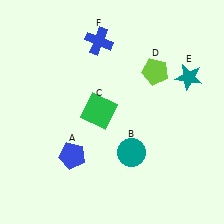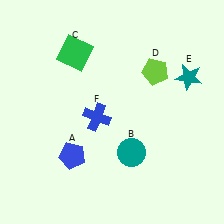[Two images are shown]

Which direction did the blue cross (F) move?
The blue cross (F) moved down.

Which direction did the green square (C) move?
The green square (C) moved up.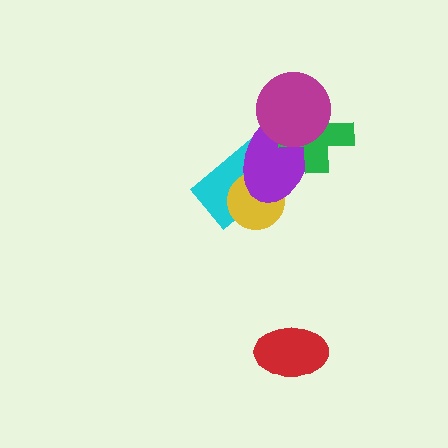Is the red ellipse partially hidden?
No, no other shape covers it.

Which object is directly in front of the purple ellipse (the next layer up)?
The green cross is directly in front of the purple ellipse.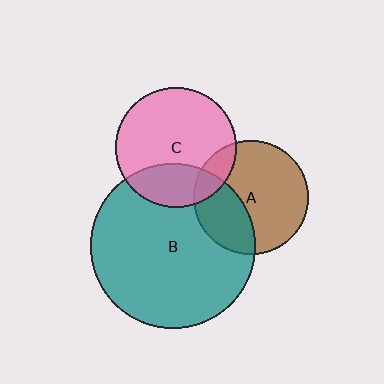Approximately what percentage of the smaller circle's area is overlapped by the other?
Approximately 15%.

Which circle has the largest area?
Circle B (teal).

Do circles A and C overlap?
Yes.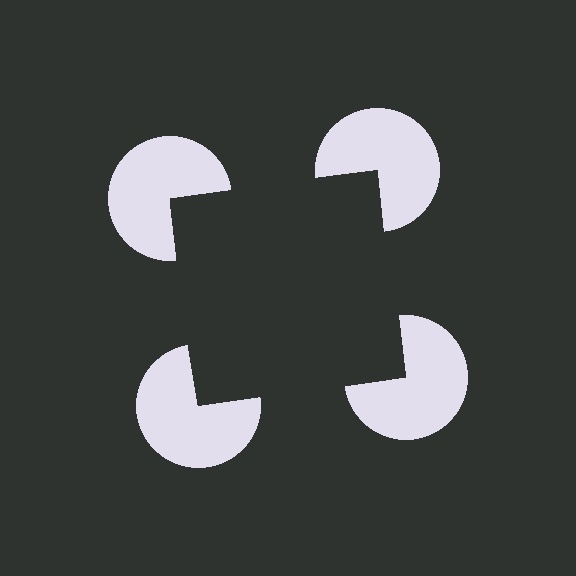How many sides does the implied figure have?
4 sides.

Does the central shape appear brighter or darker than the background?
It typically appears slightly darker than the background, even though no actual brightness change is drawn.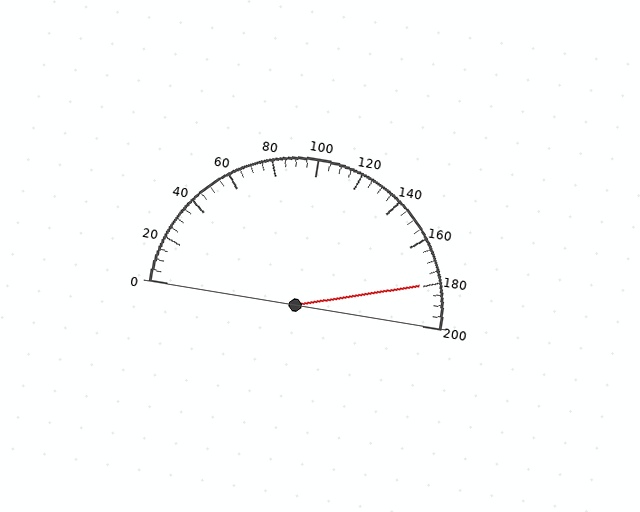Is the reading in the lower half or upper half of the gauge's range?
The reading is in the upper half of the range (0 to 200).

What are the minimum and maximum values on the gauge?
The gauge ranges from 0 to 200.